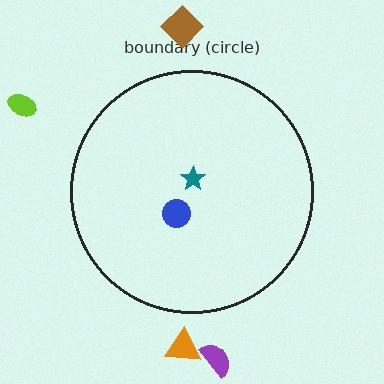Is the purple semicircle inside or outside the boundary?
Outside.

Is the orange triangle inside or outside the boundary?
Outside.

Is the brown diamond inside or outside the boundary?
Outside.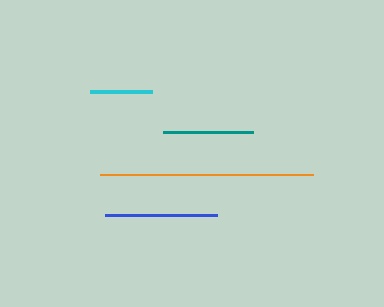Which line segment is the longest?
The orange line is the longest at approximately 212 pixels.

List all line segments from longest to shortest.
From longest to shortest: orange, blue, teal, cyan.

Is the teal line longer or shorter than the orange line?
The orange line is longer than the teal line.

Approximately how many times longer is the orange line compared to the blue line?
The orange line is approximately 1.9 times the length of the blue line.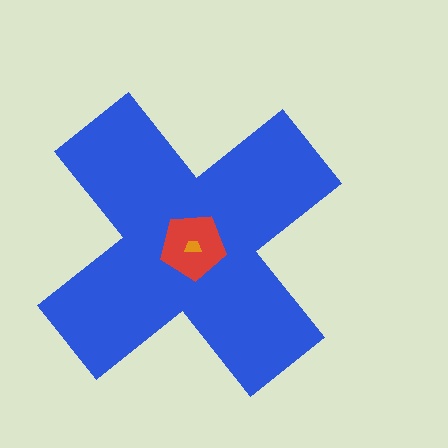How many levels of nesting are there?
3.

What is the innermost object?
The orange trapezoid.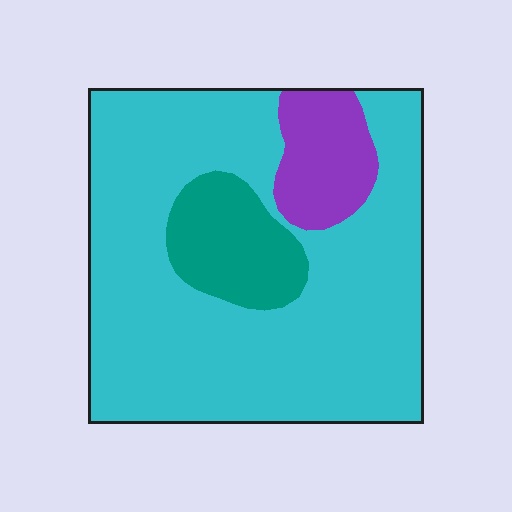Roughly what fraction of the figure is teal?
Teal covers roughly 10% of the figure.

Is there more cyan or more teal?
Cyan.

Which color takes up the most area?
Cyan, at roughly 75%.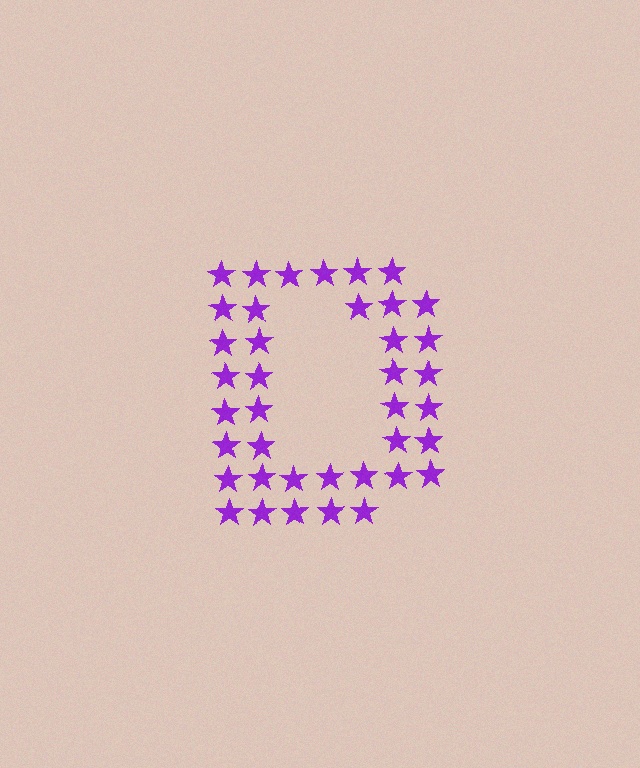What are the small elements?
The small elements are stars.